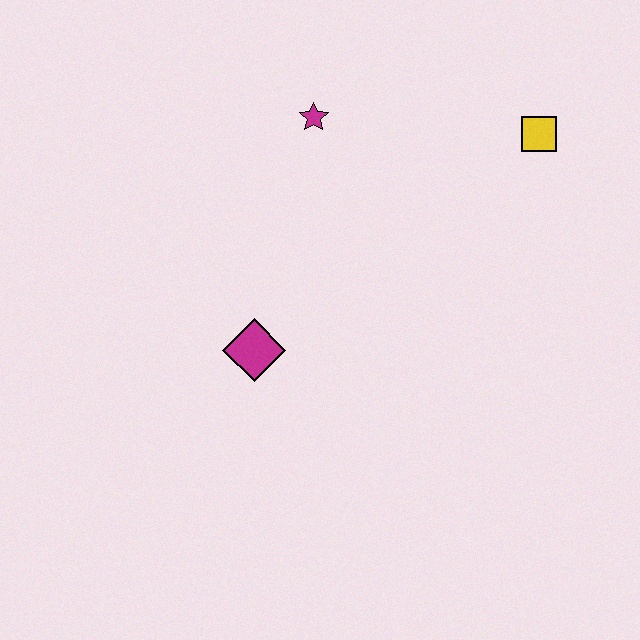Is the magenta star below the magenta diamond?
No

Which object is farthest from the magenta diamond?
The yellow square is farthest from the magenta diamond.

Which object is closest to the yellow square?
The magenta star is closest to the yellow square.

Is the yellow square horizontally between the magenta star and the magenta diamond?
No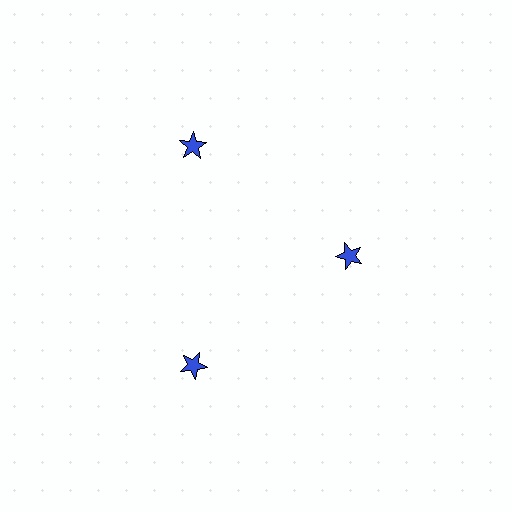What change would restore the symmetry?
The symmetry would be restored by moving it outward, back onto the ring so that all 3 stars sit at equal angles and equal distance from the center.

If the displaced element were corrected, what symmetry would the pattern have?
It would have 3-fold rotational symmetry — the pattern would map onto itself every 120 degrees.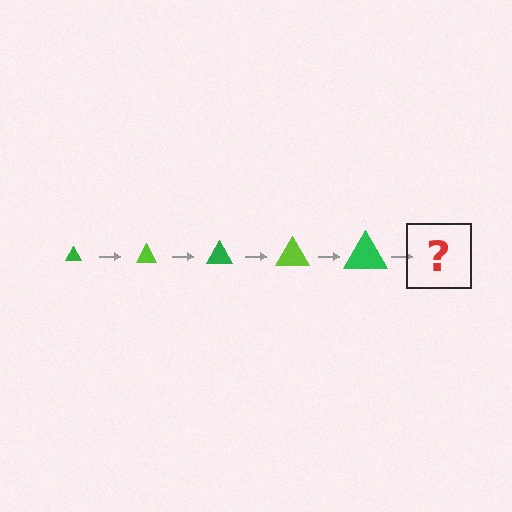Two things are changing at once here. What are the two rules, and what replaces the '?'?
The two rules are that the triangle grows larger each step and the color cycles through green and lime. The '?' should be a lime triangle, larger than the previous one.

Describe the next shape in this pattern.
It should be a lime triangle, larger than the previous one.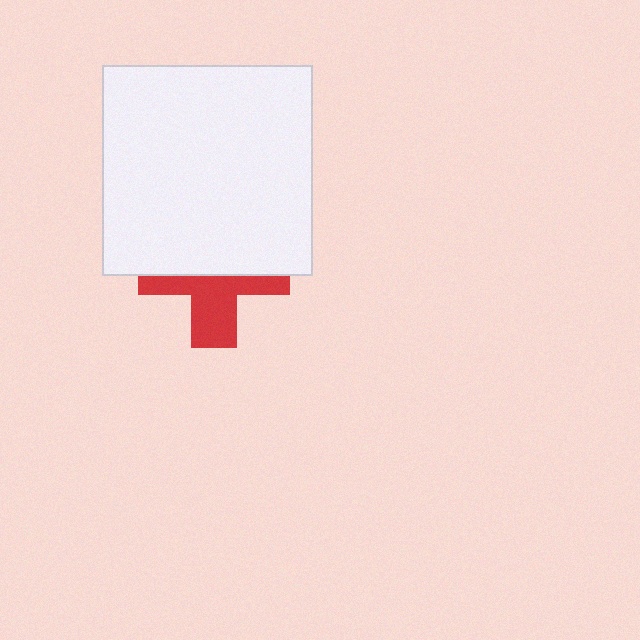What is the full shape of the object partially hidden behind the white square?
The partially hidden object is a red cross.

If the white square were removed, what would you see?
You would see the complete red cross.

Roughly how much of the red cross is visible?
About half of it is visible (roughly 46%).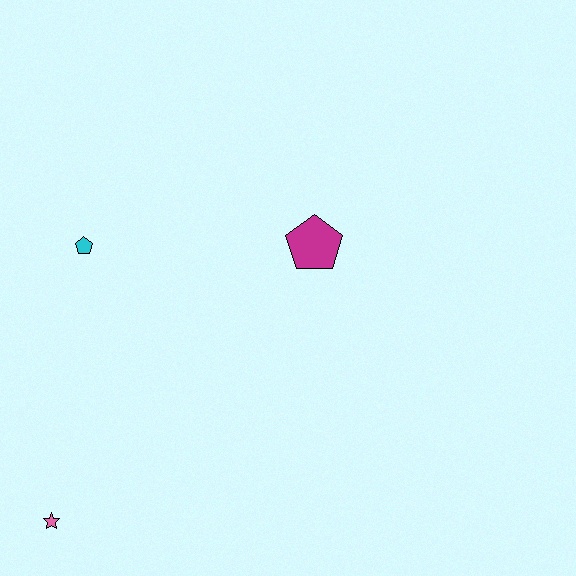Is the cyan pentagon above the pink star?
Yes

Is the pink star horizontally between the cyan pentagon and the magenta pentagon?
No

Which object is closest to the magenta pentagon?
The cyan pentagon is closest to the magenta pentagon.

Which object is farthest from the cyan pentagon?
The pink star is farthest from the cyan pentagon.